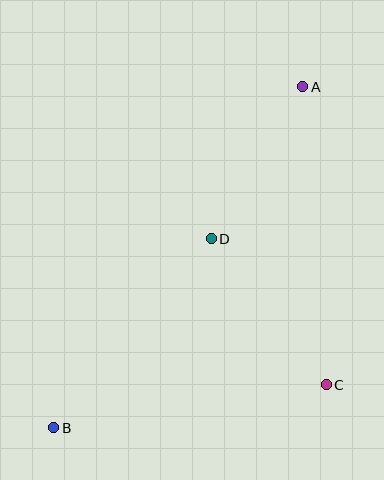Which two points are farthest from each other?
Points A and B are farthest from each other.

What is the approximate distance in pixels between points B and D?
The distance between B and D is approximately 246 pixels.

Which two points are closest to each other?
Points A and D are closest to each other.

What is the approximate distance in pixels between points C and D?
The distance between C and D is approximately 186 pixels.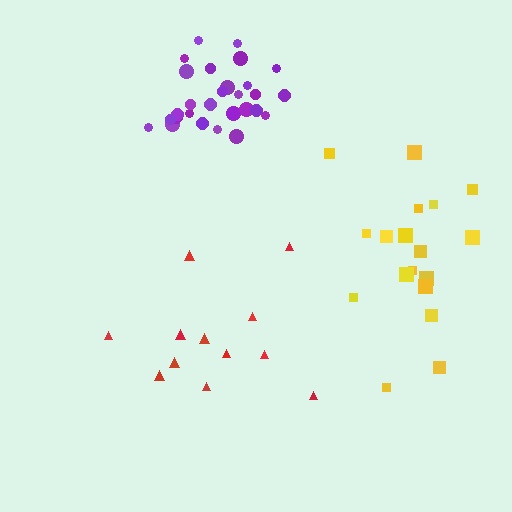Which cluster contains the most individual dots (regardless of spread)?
Purple (28).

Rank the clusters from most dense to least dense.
purple, red, yellow.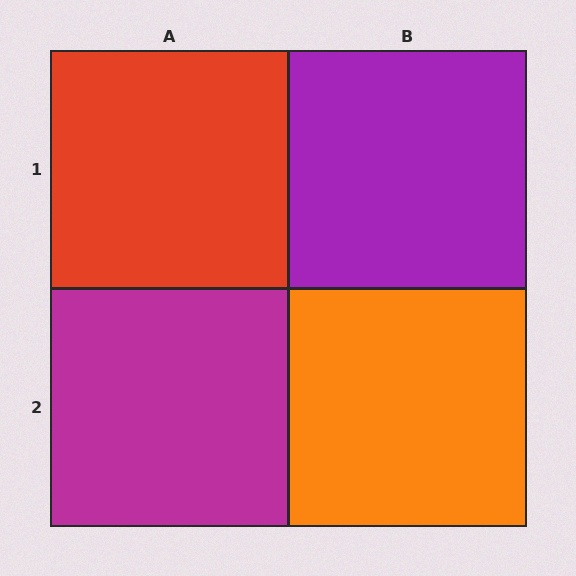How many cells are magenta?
1 cell is magenta.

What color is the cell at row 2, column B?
Orange.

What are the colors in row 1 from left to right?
Red, purple.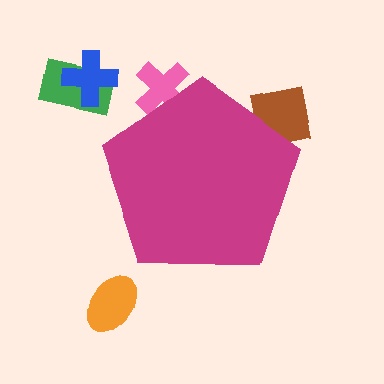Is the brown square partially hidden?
Yes, the brown square is partially hidden behind the magenta pentagon.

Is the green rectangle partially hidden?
No, the green rectangle is fully visible.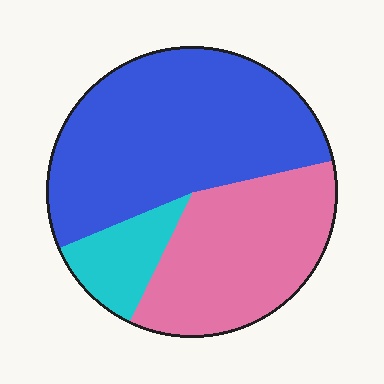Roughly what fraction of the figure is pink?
Pink takes up about three eighths (3/8) of the figure.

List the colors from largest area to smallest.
From largest to smallest: blue, pink, cyan.